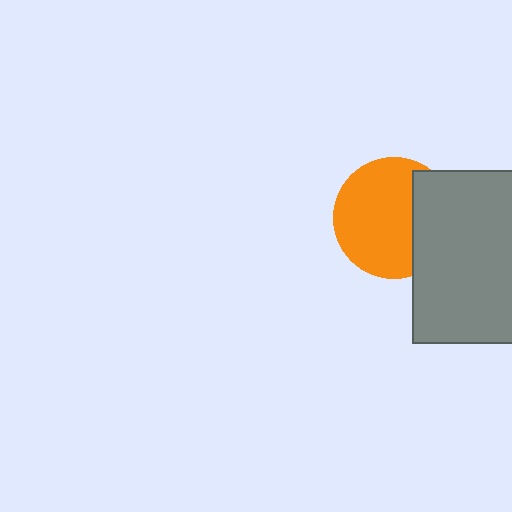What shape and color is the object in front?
The object in front is a gray rectangle.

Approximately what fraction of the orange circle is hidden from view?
Roughly 31% of the orange circle is hidden behind the gray rectangle.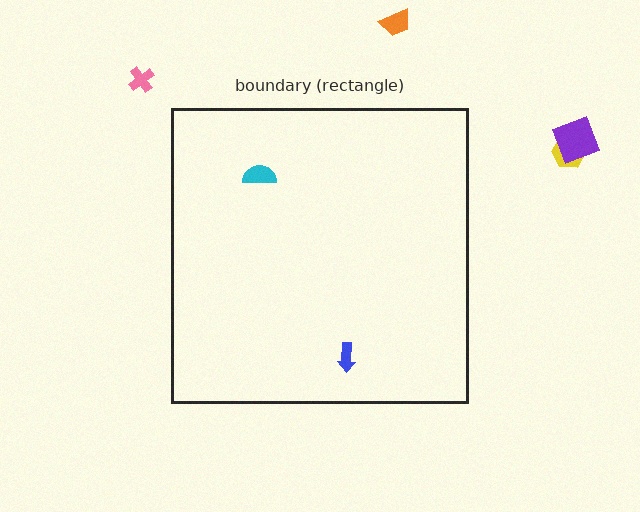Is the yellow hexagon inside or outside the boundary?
Outside.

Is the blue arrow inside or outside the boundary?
Inside.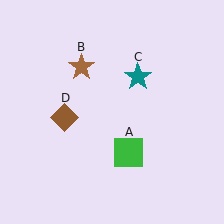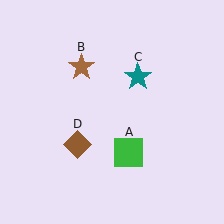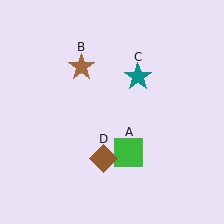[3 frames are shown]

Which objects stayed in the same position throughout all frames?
Green square (object A) and brown star (object B) and teal star (object C) remained stationary.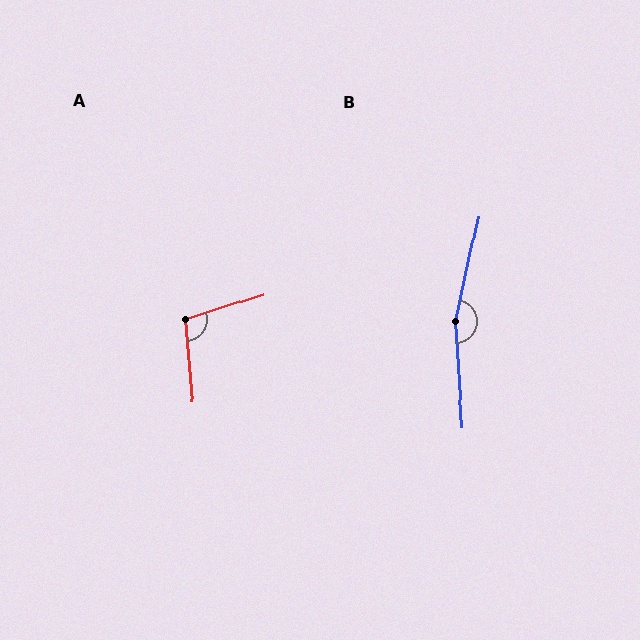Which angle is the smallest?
A, at approximately 103 degrees.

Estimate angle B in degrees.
Approximately 164 degrees.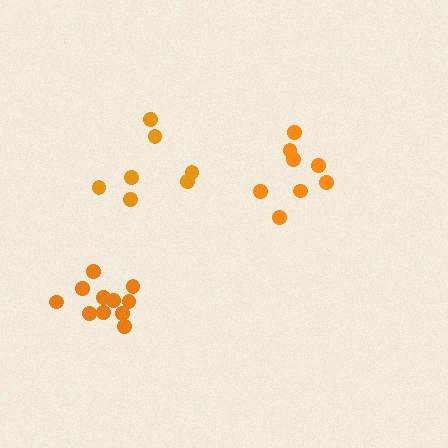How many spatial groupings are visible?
There are 3 spatial groupings.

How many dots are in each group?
Group 1: 8 dots, Group 2: 7 dots, Group 3: 11 dots (26 total).